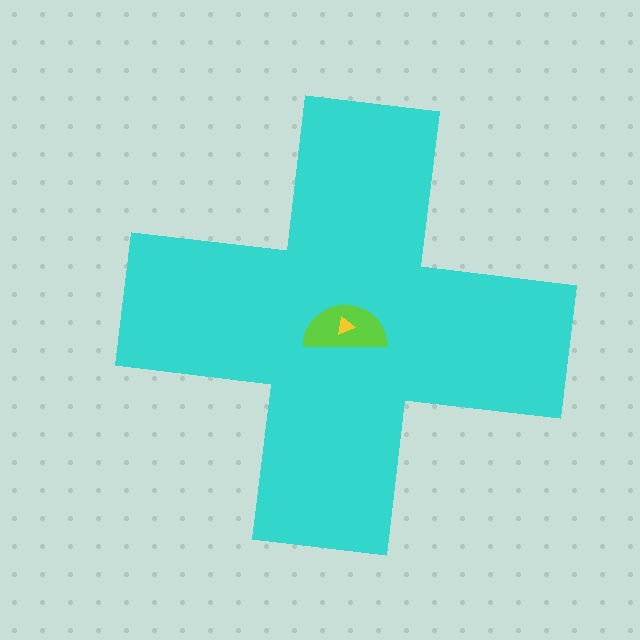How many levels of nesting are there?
3.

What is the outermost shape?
The cyan cross.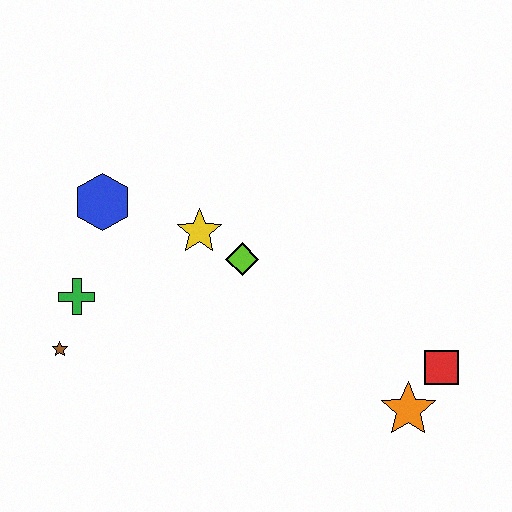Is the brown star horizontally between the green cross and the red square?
No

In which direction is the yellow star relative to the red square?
The yellow star is to the left of the red square.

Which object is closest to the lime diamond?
The yellow star is closest to the lime diamond.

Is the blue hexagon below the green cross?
No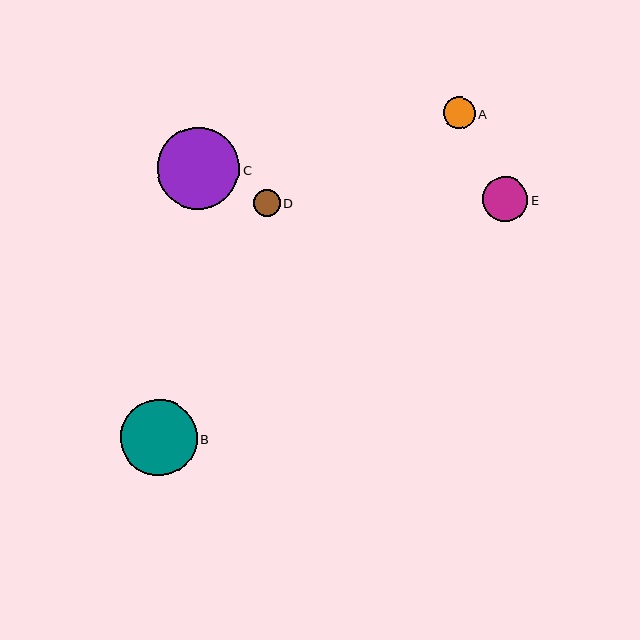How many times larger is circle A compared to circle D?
Circle A is approximately 1.2 times the size of circle D.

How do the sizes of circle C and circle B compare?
Circle C and circle B are approximately the same size.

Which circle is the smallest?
Circle D is the smallest with a size of approximately 27 pixels.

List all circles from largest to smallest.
From largest to smallest: C, B, E, A, D.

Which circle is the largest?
Circle C is the largest with a size of approximately 82 pixels.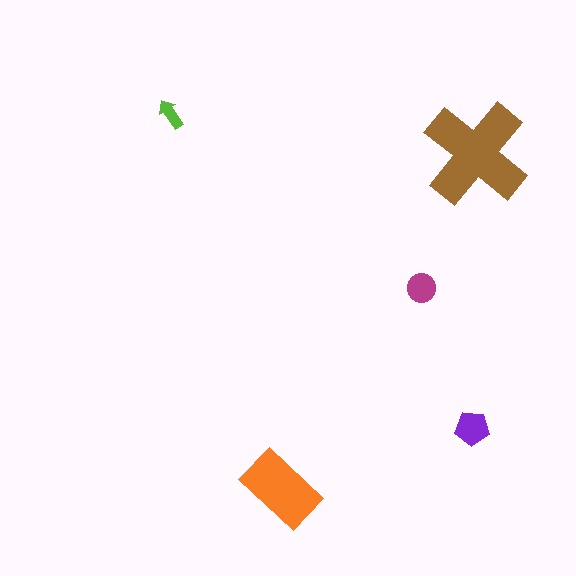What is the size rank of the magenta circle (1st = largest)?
4th.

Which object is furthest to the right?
The brown cross is rightmost.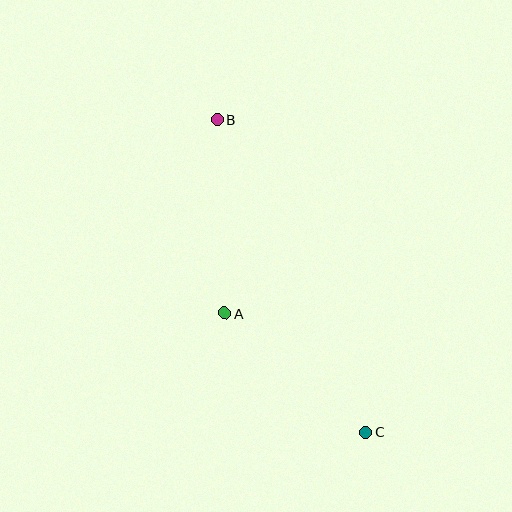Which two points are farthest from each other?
Points B and C are farthest from each other.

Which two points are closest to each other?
Points A and C are closest to each other.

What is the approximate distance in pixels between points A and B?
The distance between A and B is approximately 194 pixels.